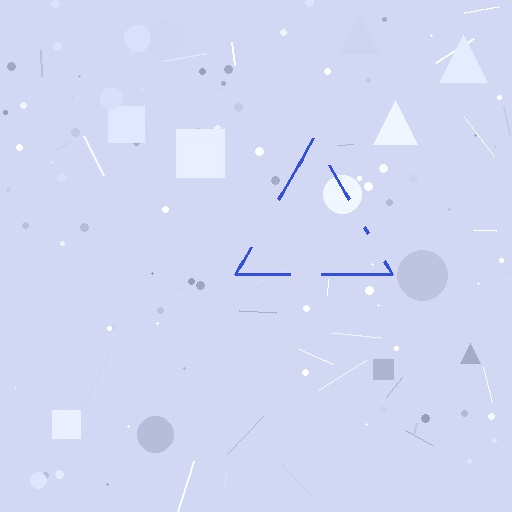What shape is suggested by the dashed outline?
The dashed outline suggests a triangle.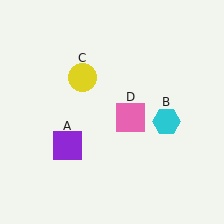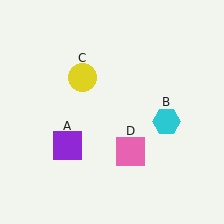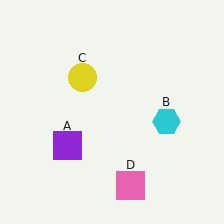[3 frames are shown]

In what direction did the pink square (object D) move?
The pink square (object D) moved down.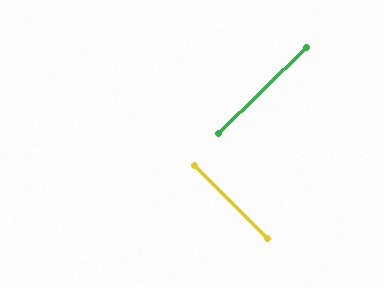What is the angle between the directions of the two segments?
Approximately 89 degrees.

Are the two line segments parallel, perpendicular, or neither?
Perpendicular — they meet at approximately 89°.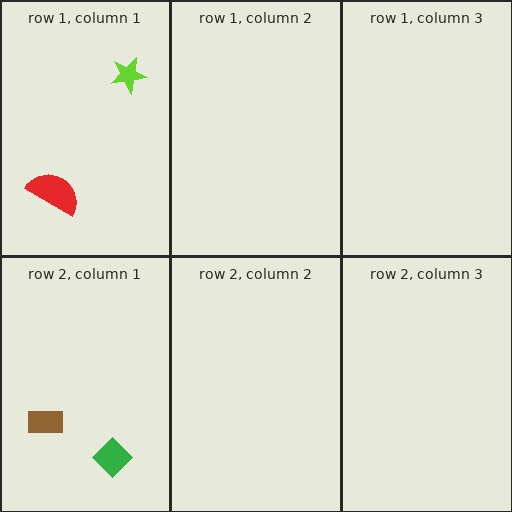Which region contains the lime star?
The row 1, column 1 region.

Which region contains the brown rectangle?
The row 2, column 1 region.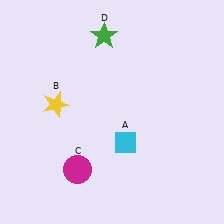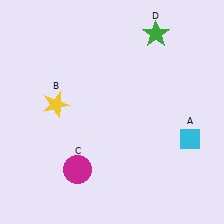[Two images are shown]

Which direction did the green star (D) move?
The green star (D) moved right.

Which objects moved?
The objects that moved are: the cyan diamond (A), the green star (D).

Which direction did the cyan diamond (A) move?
The cyan diamond (A) moved right.